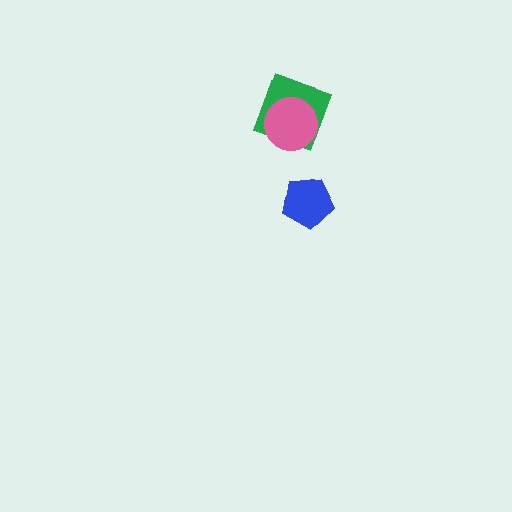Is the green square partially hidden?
Yes, it is partially covered by another shape.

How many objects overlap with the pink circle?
1 object overlaps with the pink circle.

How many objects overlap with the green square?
1 object overlaps with the green square.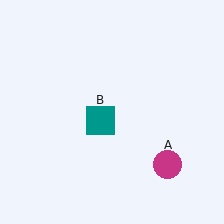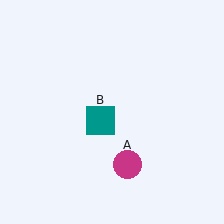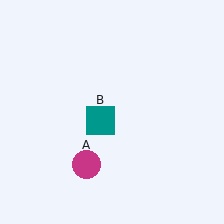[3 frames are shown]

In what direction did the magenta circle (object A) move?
The magenta circle (object A) moved left.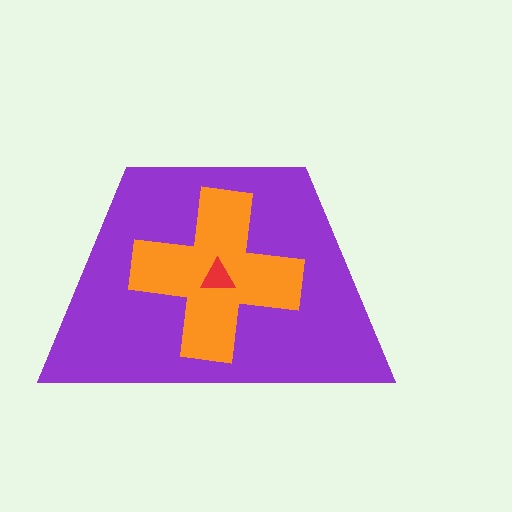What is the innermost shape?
The red triangle.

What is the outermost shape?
The purple trapezoid.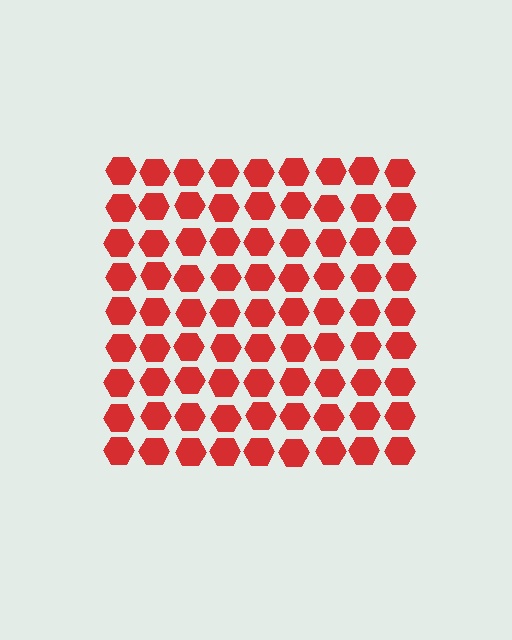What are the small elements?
The small elements are hexagons.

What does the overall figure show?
The overall figure shows a square.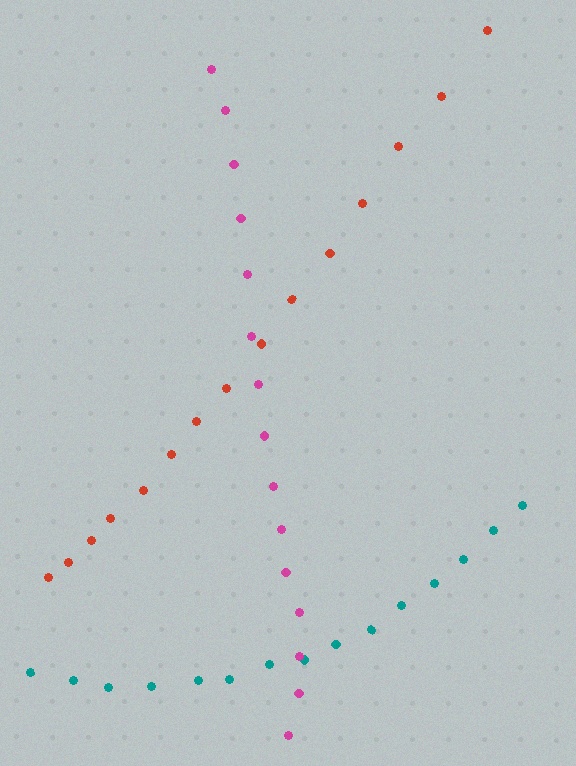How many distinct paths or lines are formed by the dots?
There are 3 distinct paths.